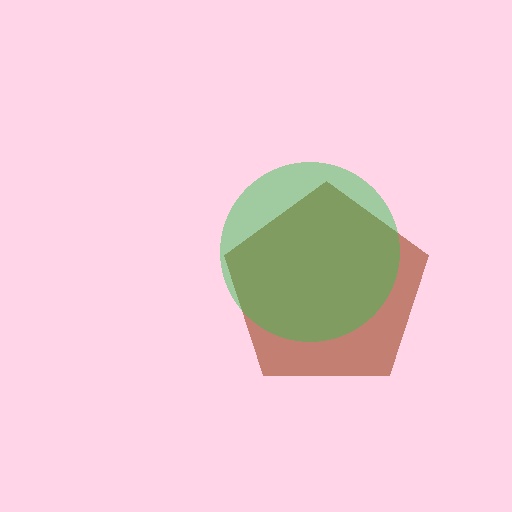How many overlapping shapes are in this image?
There are 2 overlapping shapes in the image.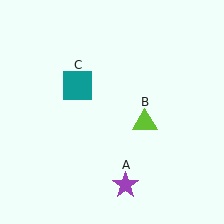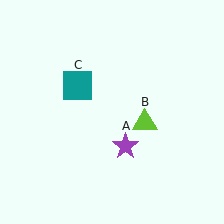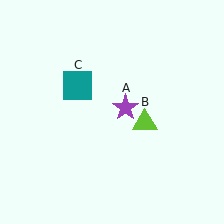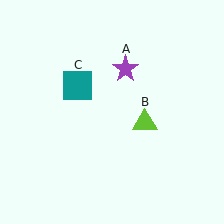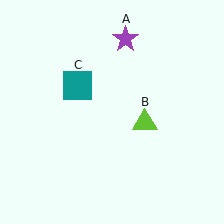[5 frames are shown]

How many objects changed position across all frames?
1 object changed position: purple star (object A).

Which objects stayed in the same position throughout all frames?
Lime triangle (object B) and teal square (object C) remained stationary.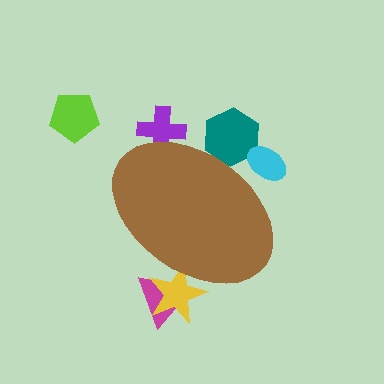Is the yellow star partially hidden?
Yes, the yellow star is partially hidden behind the brown ellipse.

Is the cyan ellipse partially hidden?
Yes, the cyan ellipse is partially hidden behind the brown ellipse.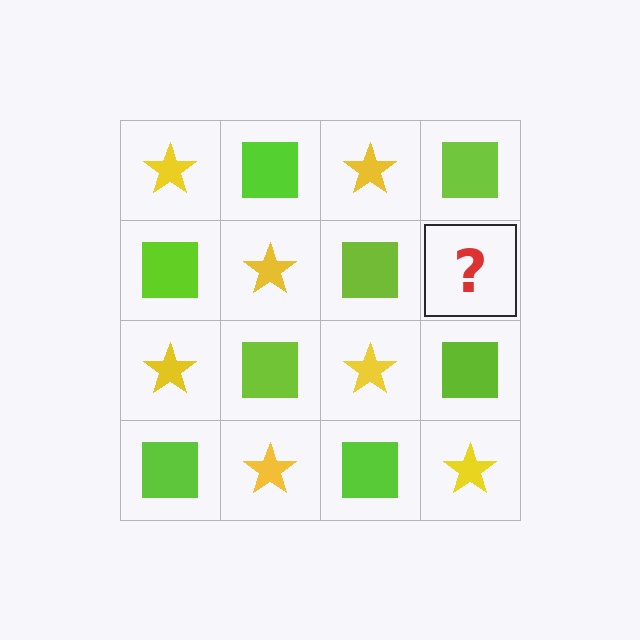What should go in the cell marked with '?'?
The missing cell should contain a yellow star.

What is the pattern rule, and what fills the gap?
The rule is that it alternates yellow star and lime square in a checkerboard pattern. The gap should be filled with a yellow star.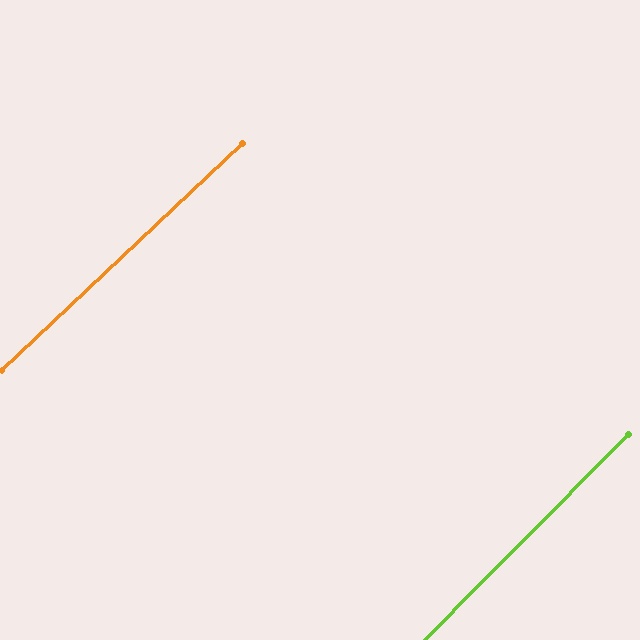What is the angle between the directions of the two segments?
Approximately 2 degrees.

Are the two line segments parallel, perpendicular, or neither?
Parallel — their directions differ by only 1.8°.